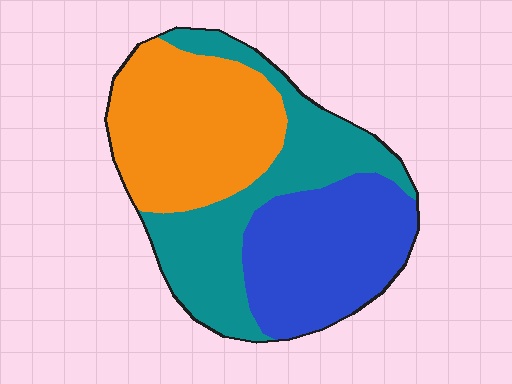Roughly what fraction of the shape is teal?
Teal takes up about one third (1/3) of the shape.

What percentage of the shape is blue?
Blue covers 32% of the shape.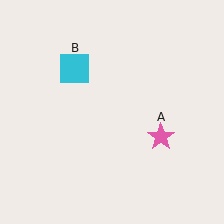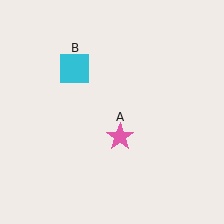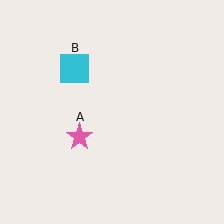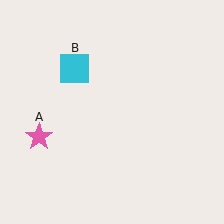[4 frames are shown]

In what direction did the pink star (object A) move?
The pink star (object A) moved left.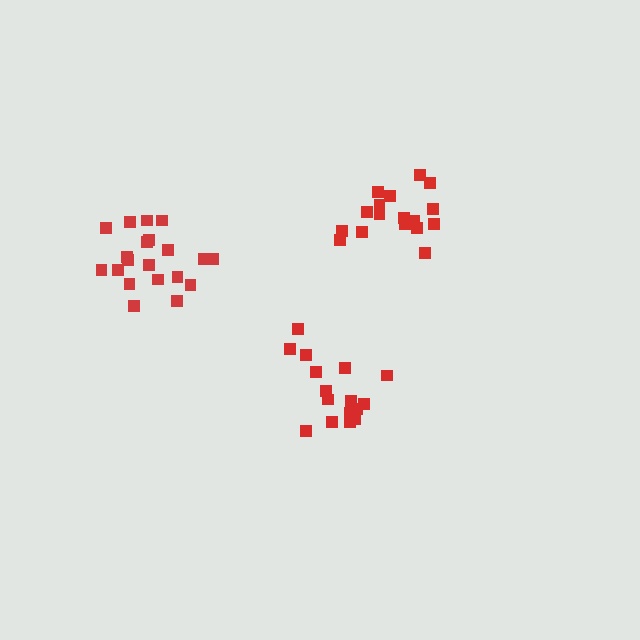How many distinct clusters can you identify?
There are 3 distinct clusters.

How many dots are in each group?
Group 1: 20 dots, Group 2: 16 dots, Group 3: 17 dots (53 total).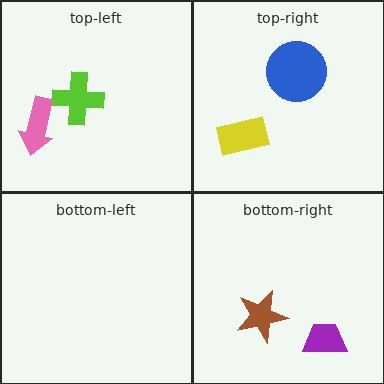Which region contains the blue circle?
The top-right region.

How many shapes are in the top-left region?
2.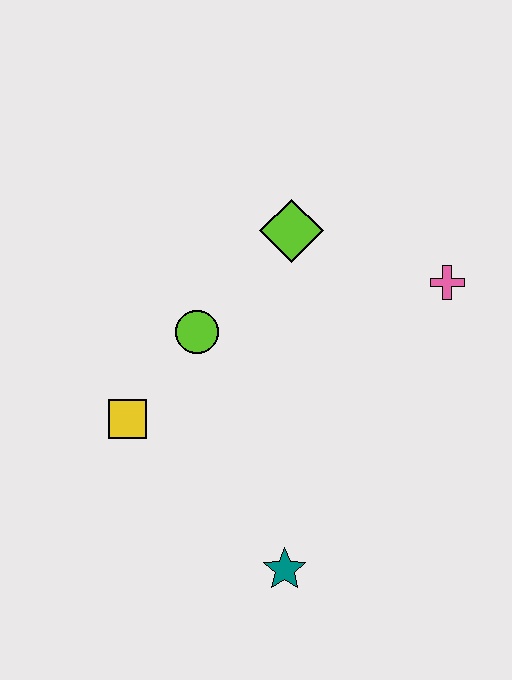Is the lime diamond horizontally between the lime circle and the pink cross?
Yes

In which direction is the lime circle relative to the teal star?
The lime circle is above the teal star.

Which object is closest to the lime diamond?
The lime circle is closest to the lime diamond.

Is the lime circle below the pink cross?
Yes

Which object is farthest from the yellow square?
The pink cross is farthest from the yellow square.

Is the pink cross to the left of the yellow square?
No